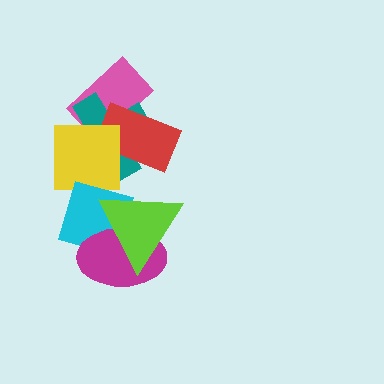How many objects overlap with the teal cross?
3 objects overlap with the teal cross.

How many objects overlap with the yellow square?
4 objects overlap with the yellow square.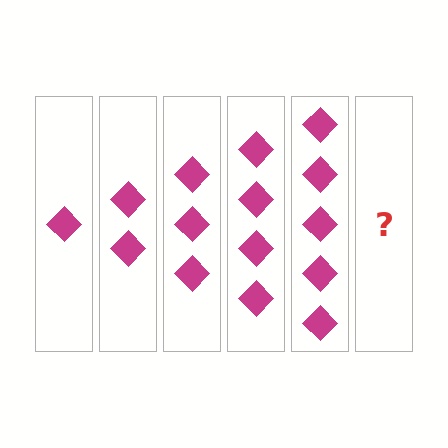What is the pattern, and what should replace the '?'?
The pattern is that each step adds one more diamond. The '?' should be 6 diamonds.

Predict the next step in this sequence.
The next step is 6 diamonds.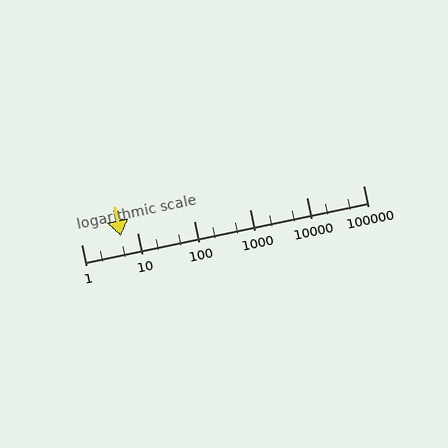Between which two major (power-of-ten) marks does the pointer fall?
The pointer is between 1 and 10.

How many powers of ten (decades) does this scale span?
The scale spans 5 decades, from 1 to 100000.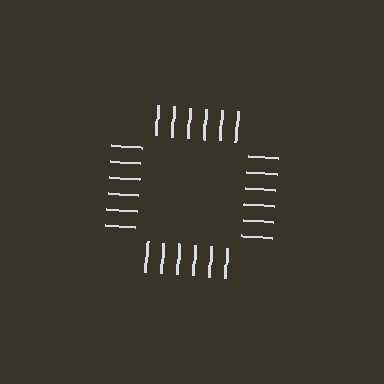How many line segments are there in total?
24 — 6 along each of the 4 edges.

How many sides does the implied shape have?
4 sides — the line-ends trace a square.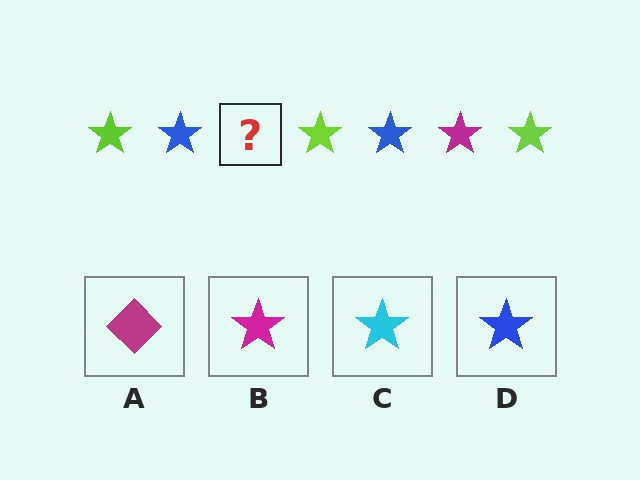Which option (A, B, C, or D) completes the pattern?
B.